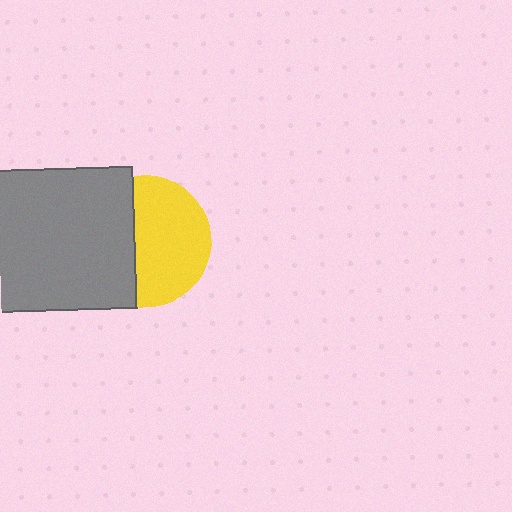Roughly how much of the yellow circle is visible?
About half of it is visible (roughly 60%).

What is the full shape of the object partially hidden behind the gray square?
The partially hidden object is a yellow circle.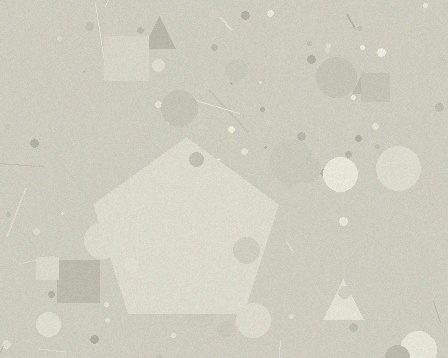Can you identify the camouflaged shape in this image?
The camouflaged shape is a pentagon.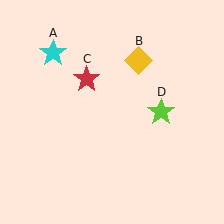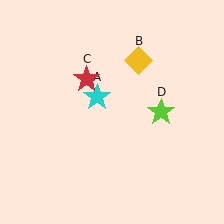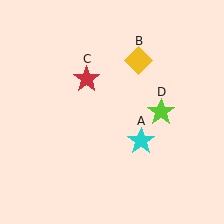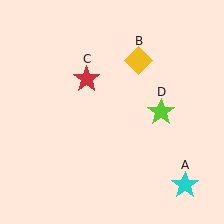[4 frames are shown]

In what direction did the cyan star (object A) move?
The cyan star (object A) moved down and to the right.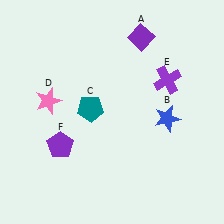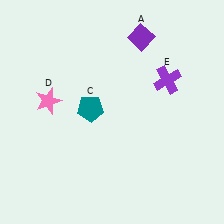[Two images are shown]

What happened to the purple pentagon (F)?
The purple pentagon (F) was removed in Image 2. It was in the bottom-left area of Image 1.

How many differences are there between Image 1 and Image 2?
There are 2 differences between the two images.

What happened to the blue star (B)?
The blue star (B) was removed in Image 2. It was in the bottom-right area of Image 1.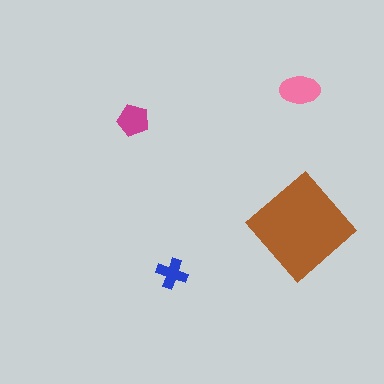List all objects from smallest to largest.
The blue cross, the magenta pentagon, the pink ellipse, the brown diamond.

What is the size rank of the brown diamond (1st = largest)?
1st.